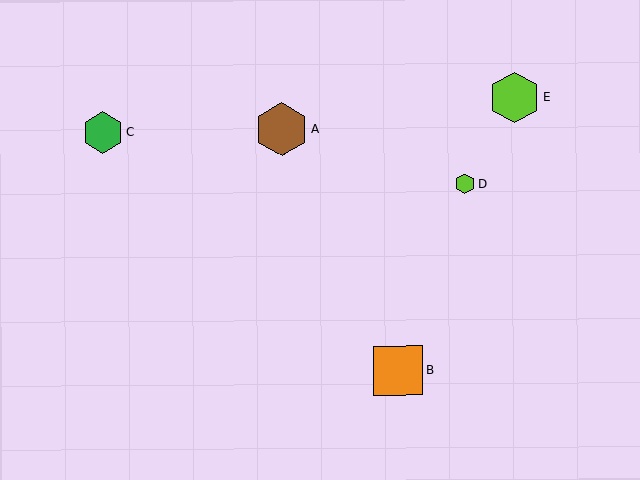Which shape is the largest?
The brown hexagon (labeled A) is the largest.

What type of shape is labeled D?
Shape D is a lime hexagon.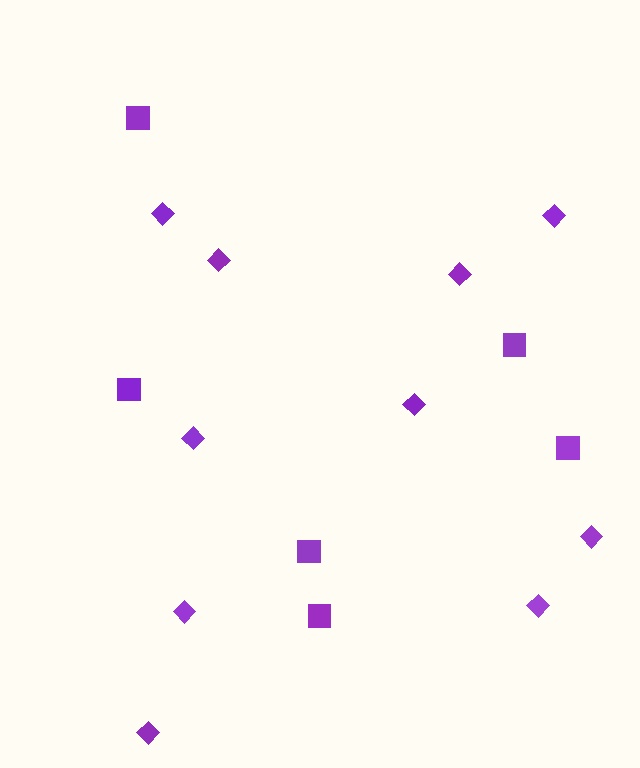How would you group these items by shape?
There are 2 groups: one group of squares (6) and one group of diamonds (10).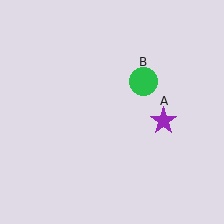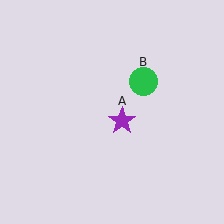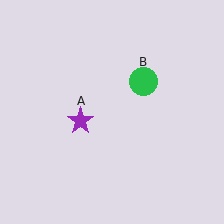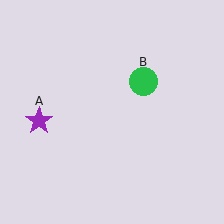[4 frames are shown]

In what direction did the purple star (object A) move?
The purple star (object A) moved left.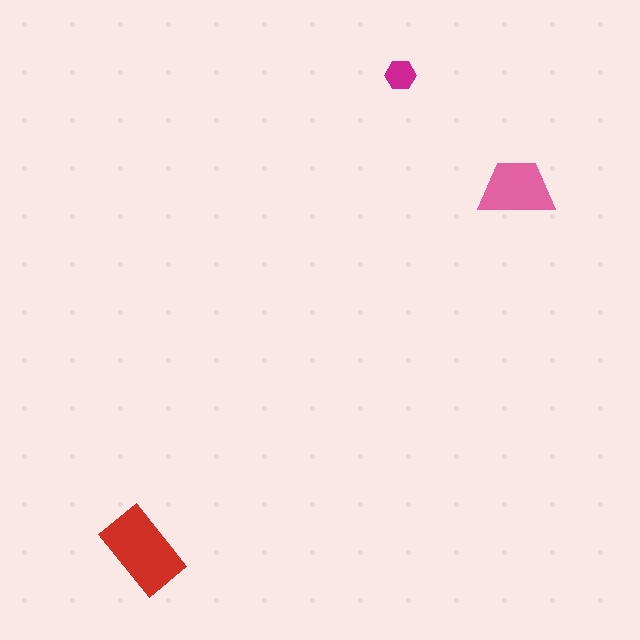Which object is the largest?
The red rectangle.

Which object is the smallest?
The magenta hexagon.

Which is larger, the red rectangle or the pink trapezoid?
The red rectangle.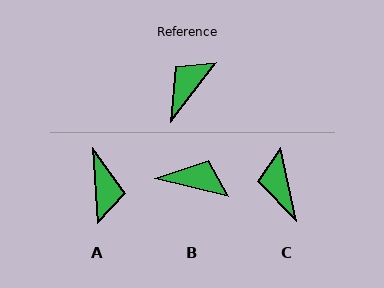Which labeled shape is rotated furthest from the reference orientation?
A, about 139 degrees away.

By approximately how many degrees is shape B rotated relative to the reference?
Approximately 66 degrees clockwise.